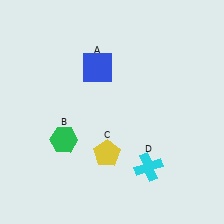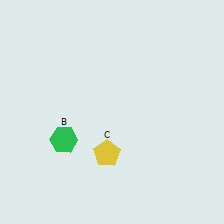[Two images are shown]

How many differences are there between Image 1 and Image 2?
There are 2 differences between the two images.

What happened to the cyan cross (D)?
The cyan cross (D) was removed in Image 2. It was in the bottom-right area of Image 1.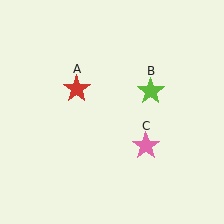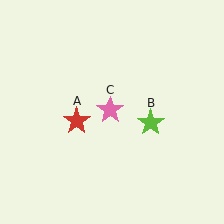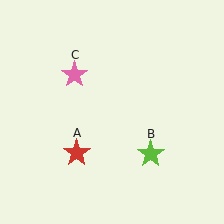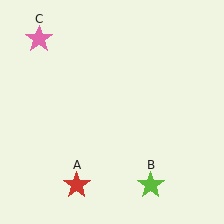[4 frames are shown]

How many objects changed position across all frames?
3 objects changed position: red star (object A), lime star (object B), pink star (object C).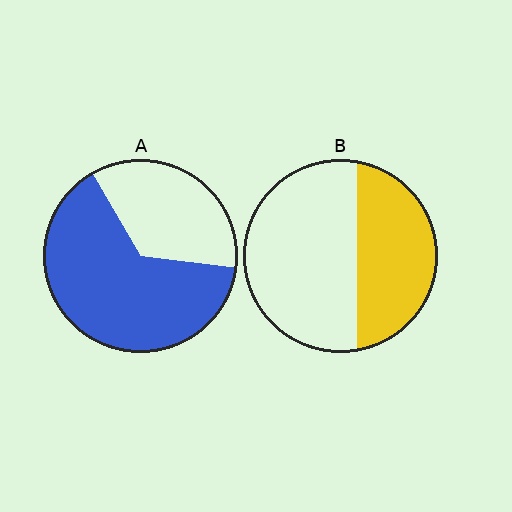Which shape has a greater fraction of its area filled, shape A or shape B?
Shape A.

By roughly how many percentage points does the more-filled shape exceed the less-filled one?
By roughly 25 percentage points (A over B).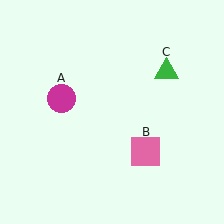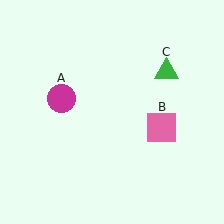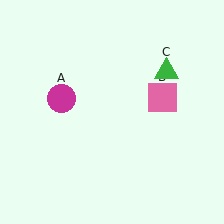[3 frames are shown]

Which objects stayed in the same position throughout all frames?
Magenta circle (object A) and green triangle (object C) remained stationary.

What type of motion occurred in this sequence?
The pink square (object B) rotated counterclockwise around the center of the scene.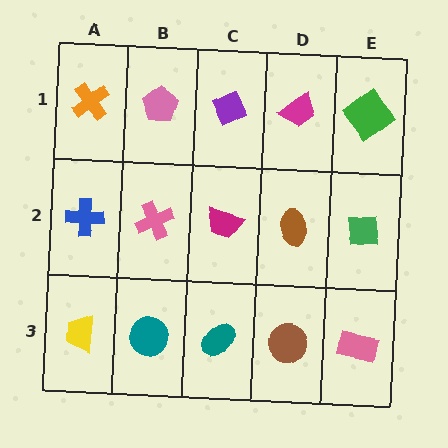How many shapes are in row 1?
5 shapes.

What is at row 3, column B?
A teal circle.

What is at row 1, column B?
A pink pentagon.